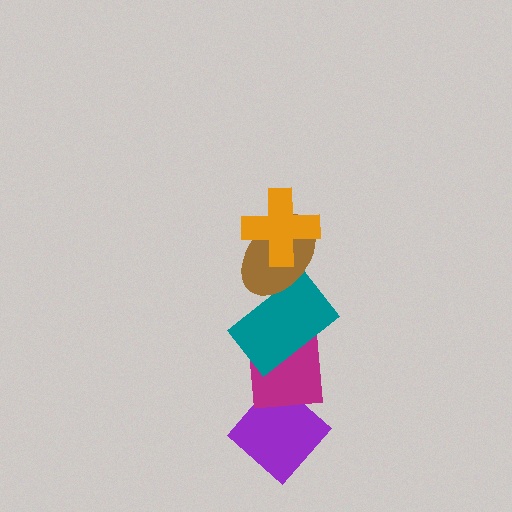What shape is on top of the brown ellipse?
The orange cross is on top of the brown ellipse.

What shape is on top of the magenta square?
The teal rectangle is on top of the magenta square.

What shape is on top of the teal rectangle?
The brown ellipse is on top of the teal rectangle.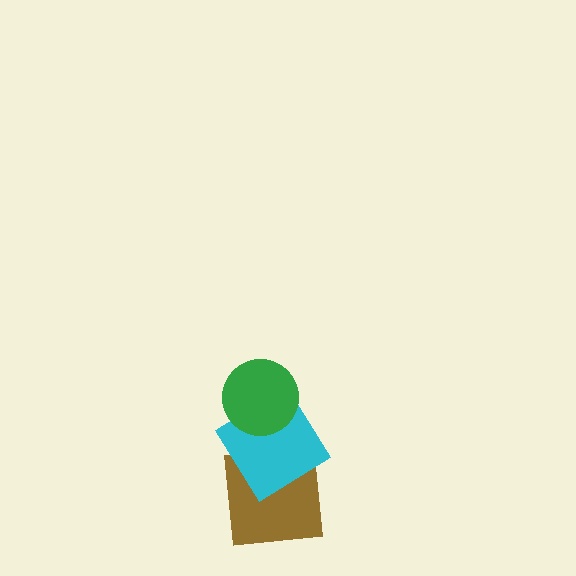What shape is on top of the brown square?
The cyan diamond is on top of the brown square.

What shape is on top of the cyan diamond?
The green circle is on top of the cyan diamond.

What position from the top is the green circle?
The green circle is 1st from the top.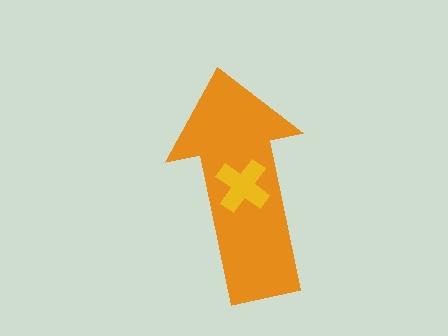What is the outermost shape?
The orange arrow.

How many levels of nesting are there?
2.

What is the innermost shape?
The yellow cross.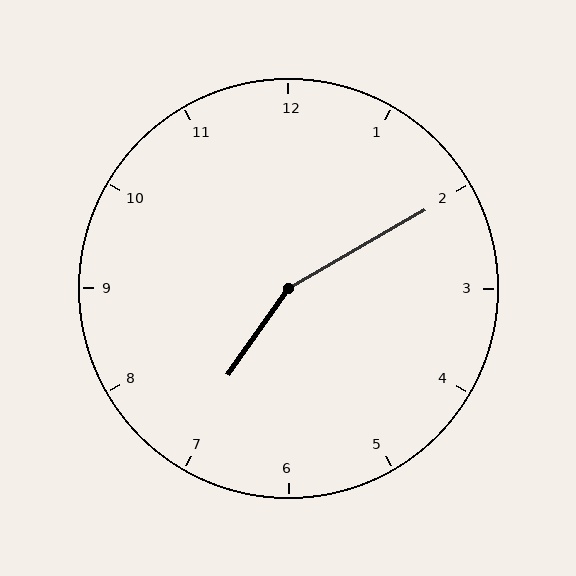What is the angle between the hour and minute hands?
Approximately 155 degrees.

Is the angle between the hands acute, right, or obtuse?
It is obtuse.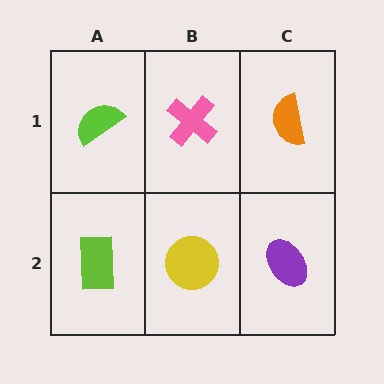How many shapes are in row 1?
3 shapes.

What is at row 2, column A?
A lime rectangle.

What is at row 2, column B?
A yellow circle.